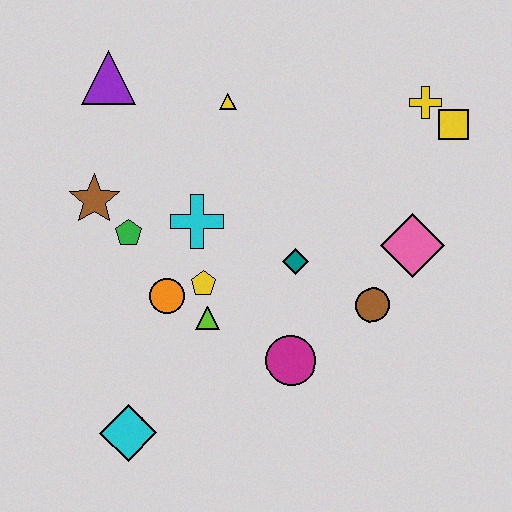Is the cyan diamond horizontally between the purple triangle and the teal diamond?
Yes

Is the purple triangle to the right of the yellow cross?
No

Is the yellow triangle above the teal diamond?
Yes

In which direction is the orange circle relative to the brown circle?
The orange circle is to the left of the brown circle.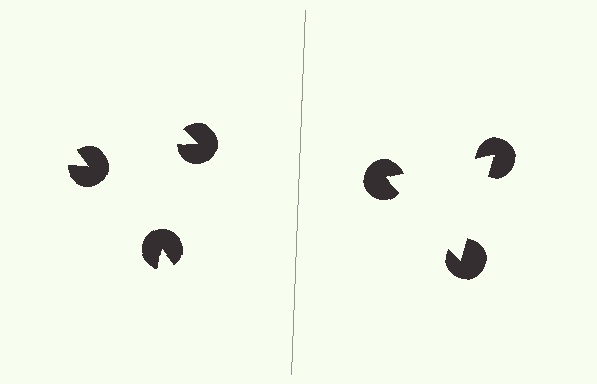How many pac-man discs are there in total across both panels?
6 — 3 on each side.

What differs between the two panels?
The pac-man discs are positioned identically on both sides; only the wedge orientations differ. On the right they align to a triangle; on the left they are misaligned.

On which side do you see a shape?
An illusory triangle appears on the right side. On the left side the wedge cuts are rotated, so no coherent shape forms.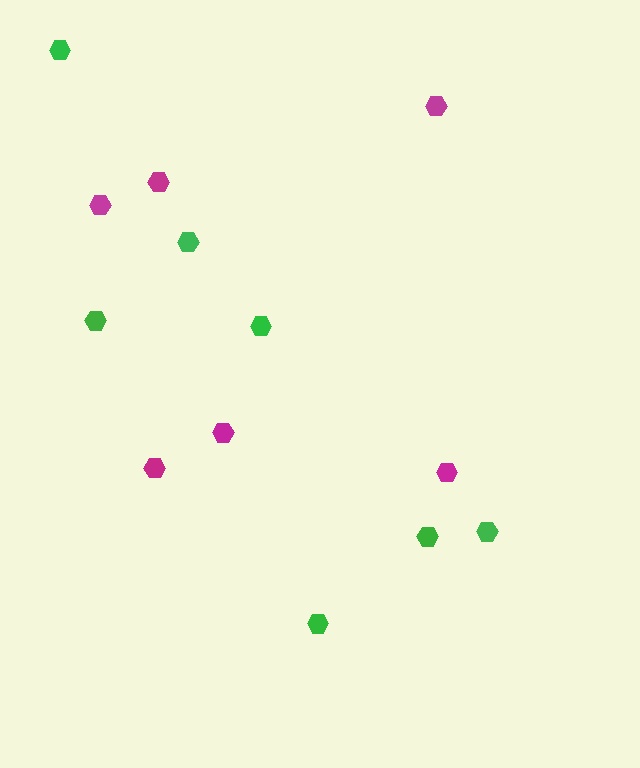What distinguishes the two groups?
There are 2 groups: one group of magenta hexagons (6) and one group of green hexagons (7).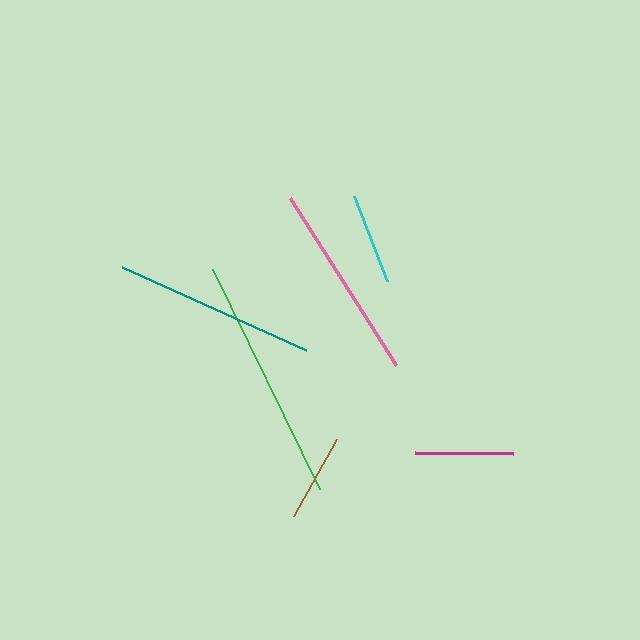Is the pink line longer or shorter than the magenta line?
The pink line is longer than the magenta line.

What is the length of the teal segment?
The teal segment is approximately 202 pixels long.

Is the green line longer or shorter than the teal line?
The green line is longer than the teal line.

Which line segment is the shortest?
The brown line is the shortest at approximately 89 pixels.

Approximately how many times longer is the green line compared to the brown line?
The green line is approximately 2.8 times the length of the brown line.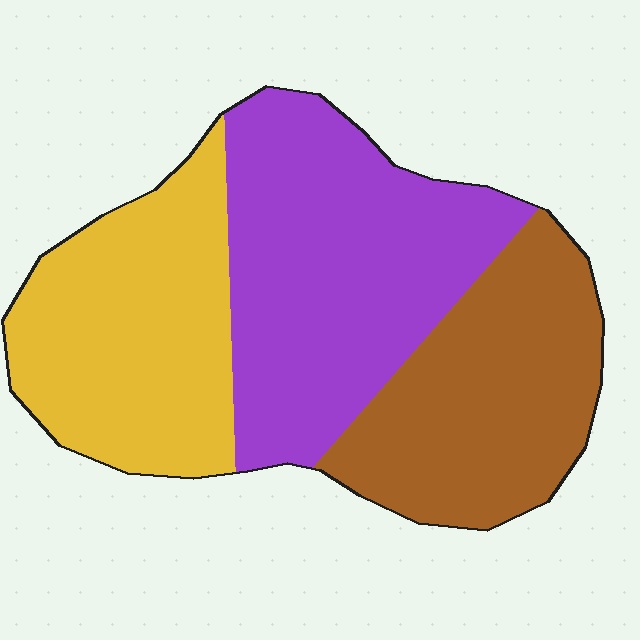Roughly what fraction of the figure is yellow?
Yellow takes up about one third (1/3) of the figure.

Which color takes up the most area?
Purple, at roughly 40%.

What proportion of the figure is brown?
Brown covers around 30% of the figure.